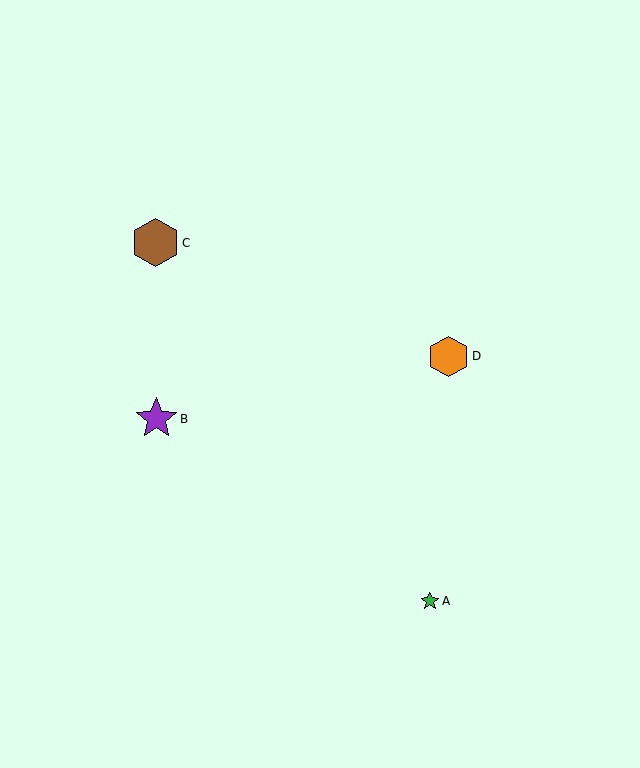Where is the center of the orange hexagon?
The center of the orange hexagon is at (448, 356).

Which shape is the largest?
The brown hexagon (labeled C) is the largest.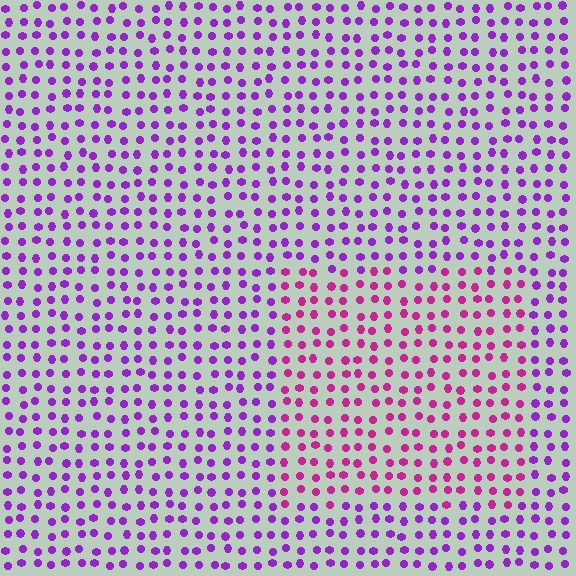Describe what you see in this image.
The image is filled with small purple elements in a uniform arrangement. A rectangle-shaped region is visible where the elements are tinted to a slightly different hue, forming a subtle color boundary.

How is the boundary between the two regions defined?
The boundary is defined purely by a slight shift in hue (about 37 degrees). Spacing, size, and orientation are identical on both sides.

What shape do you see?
I see a rectangle.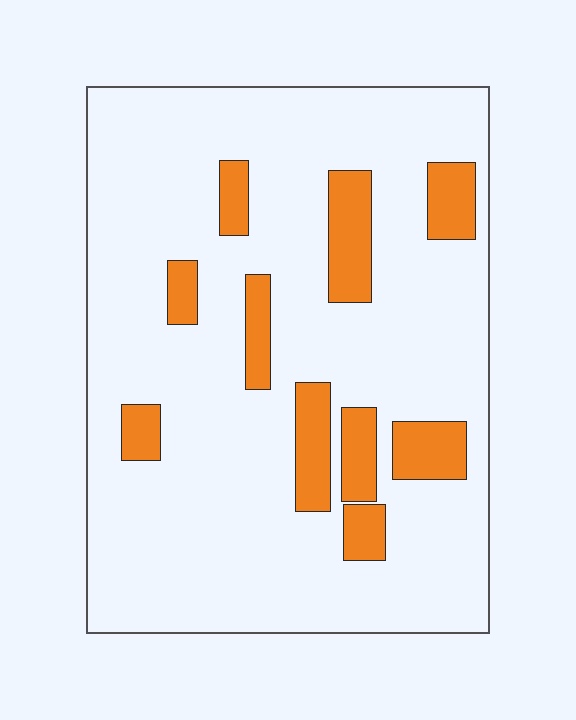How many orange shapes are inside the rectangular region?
10.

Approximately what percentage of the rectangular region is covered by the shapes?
Approximately 15%.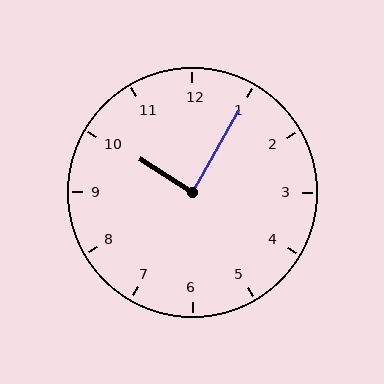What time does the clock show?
10:05.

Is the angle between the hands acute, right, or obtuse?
It is right.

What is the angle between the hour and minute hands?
Approximately 88 degrees.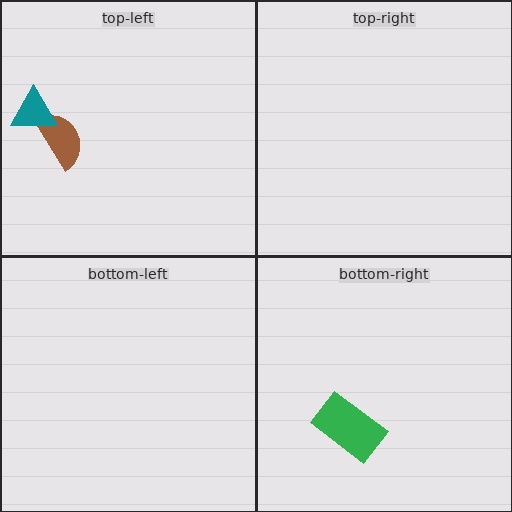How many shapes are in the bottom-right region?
1.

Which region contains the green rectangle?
The bottom-right region.